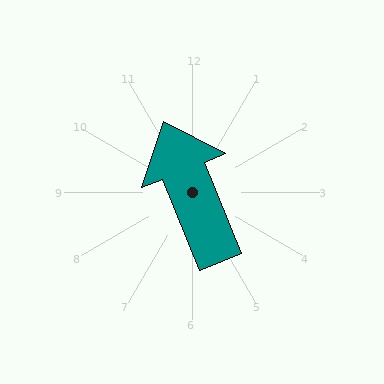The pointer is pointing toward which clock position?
Roughly 11 o'clock.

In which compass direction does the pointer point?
North.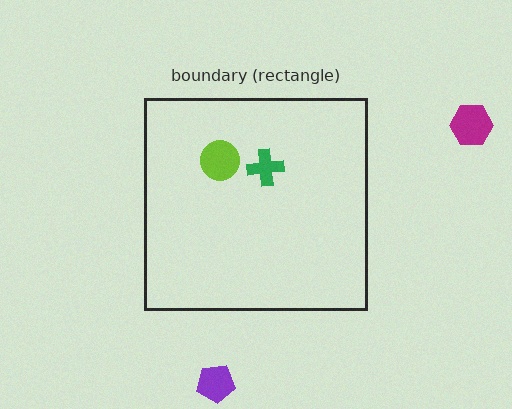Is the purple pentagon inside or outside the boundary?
Outside.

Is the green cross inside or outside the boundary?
Inside.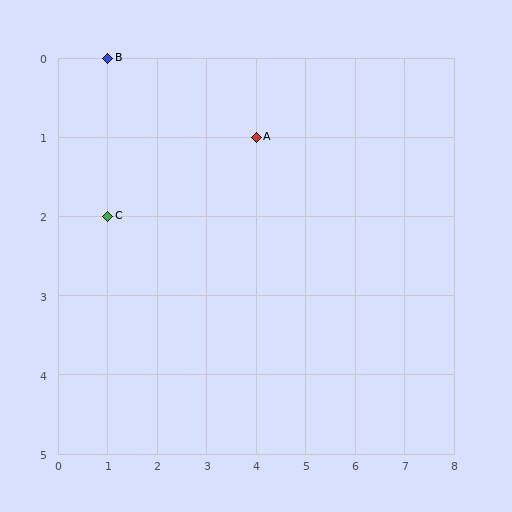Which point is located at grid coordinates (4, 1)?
Point A is at (4, 1).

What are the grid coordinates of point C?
Point C is at grid coordinates (1, 2).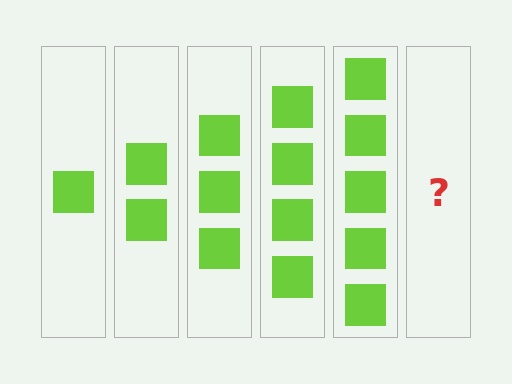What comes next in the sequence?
The next element should be 6 squares.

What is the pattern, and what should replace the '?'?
The pattern is that each step adds one more square. The '?' should be 6 squares.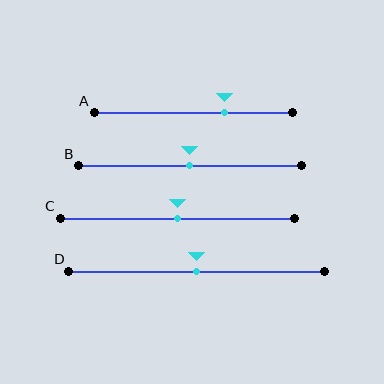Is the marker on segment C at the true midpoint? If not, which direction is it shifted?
Yes, the marker on segment C is at the true midpoint.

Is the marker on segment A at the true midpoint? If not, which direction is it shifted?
No, the marker on segment A is shifted to the right by about 16% of the segment length.